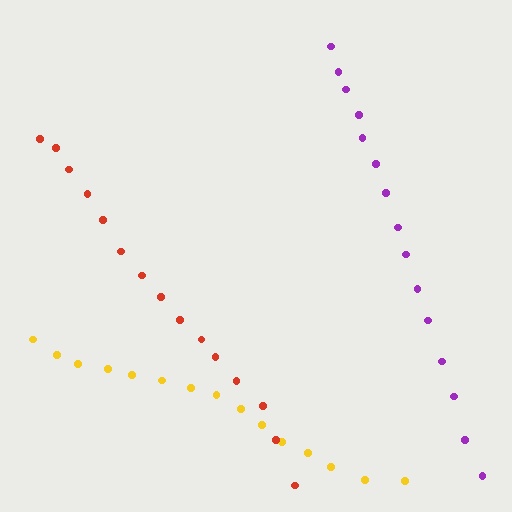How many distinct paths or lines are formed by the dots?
There are 3 distinct paths.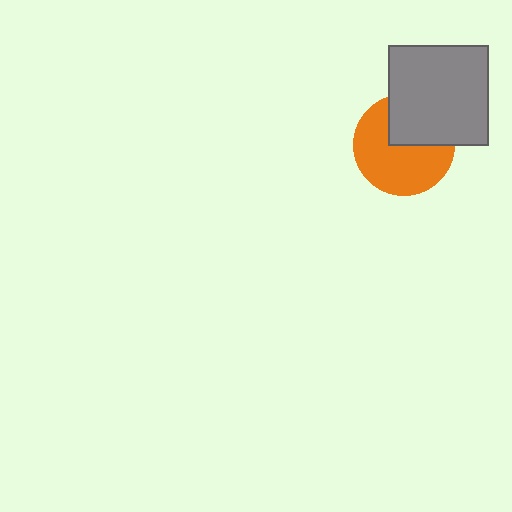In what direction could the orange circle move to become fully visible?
The orange circle could move toward the lower-left. That would shift it out from behind the gray square entirely.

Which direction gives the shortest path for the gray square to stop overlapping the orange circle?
Moving toward the upper-right gives the shortest separation.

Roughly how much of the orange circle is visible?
About half of it is visible (roughly 64%).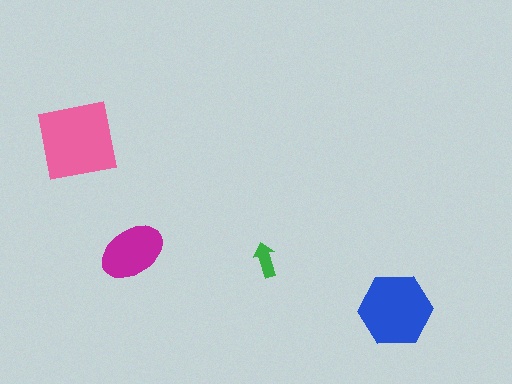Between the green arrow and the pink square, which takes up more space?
The pink square.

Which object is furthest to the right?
The blue hexagon is rightmost.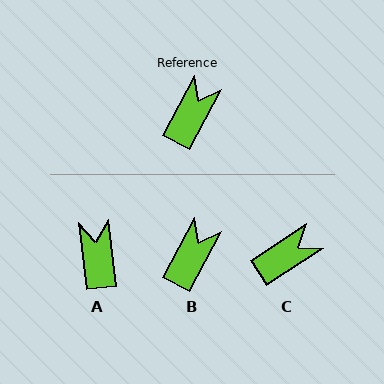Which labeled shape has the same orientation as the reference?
B.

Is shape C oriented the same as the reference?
No, it is off by about 30 degrees.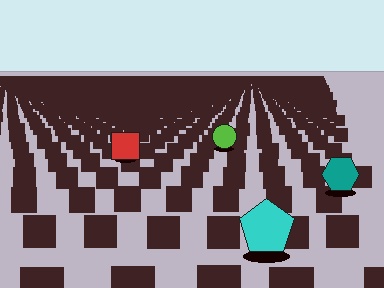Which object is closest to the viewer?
The cyan pentagon is closest. The texture marks near it are larger and more spread out.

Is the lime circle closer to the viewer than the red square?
No. The red square is closer — you can tell from the texture gradient: the ground texture is coarser near it.